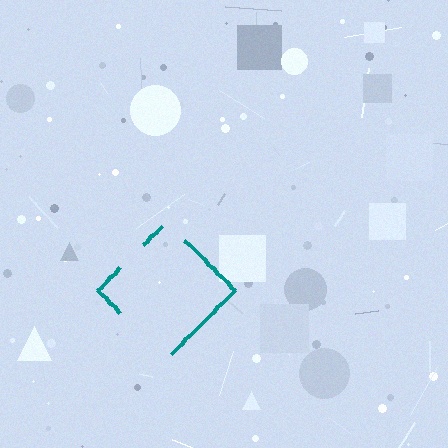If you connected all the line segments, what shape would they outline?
They would outline a diamond.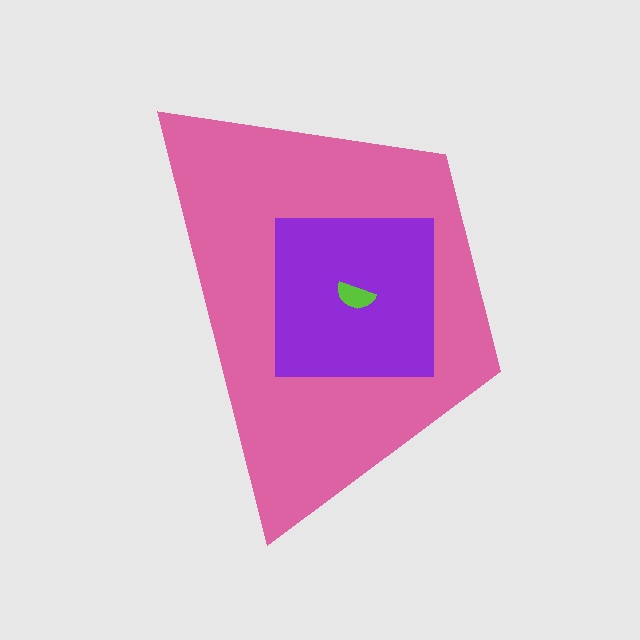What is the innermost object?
The lime semicircle.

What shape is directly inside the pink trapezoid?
The purple square.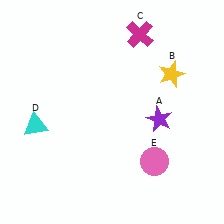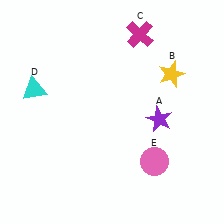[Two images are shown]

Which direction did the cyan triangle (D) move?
The cyan triangle (D) moved up.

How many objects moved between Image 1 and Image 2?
1 object moved between the two images.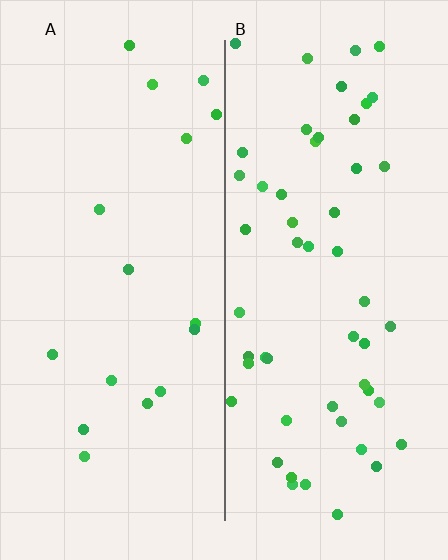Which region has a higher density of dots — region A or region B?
B (the right).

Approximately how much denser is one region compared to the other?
Approximately 3.2× — region B over region A.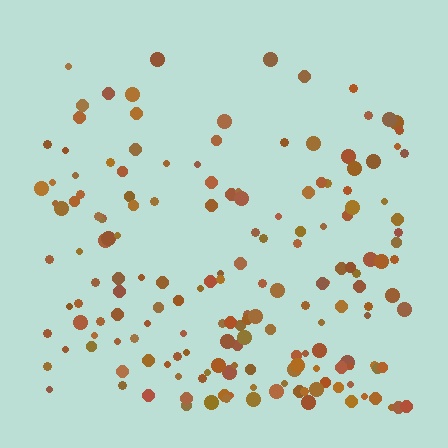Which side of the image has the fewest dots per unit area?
The top.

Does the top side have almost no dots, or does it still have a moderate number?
Still a moderate number, just noticeably fewer than the bottom.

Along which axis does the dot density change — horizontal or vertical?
Vertical.